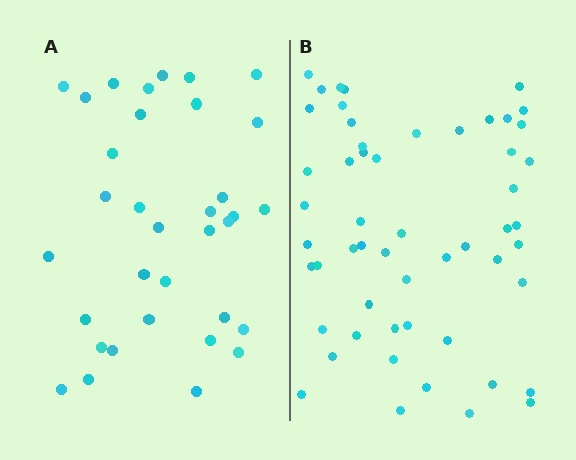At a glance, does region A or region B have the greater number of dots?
Region B (the right region) has more dots.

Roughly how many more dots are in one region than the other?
Region B has approximately 20 more dots than region A.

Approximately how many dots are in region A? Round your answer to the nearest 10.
About 30 dots. (The exact count is 34, which rounds to 30.)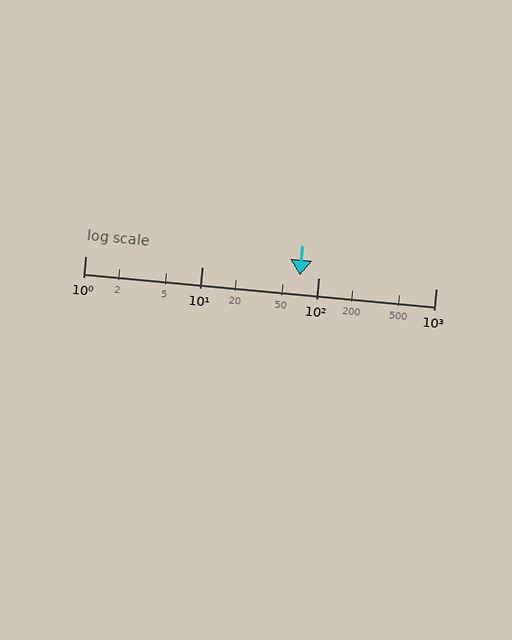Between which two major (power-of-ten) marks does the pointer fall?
The pointer is between 10 and 100.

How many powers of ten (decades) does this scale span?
The scale spans 3 decades, from 1 to 1000.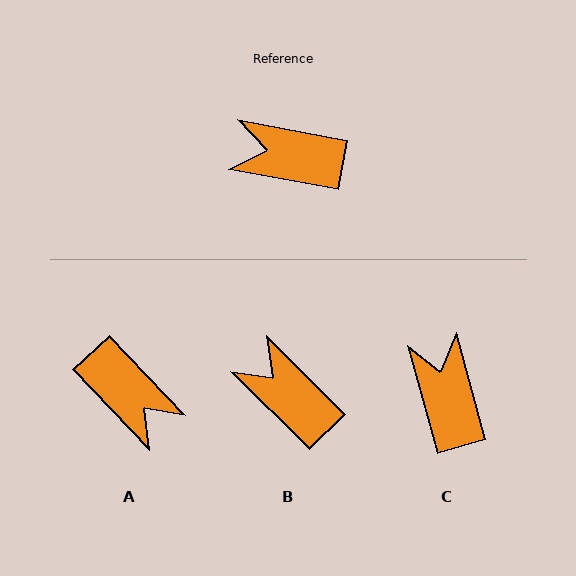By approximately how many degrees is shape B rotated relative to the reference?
Approximately 34 degrees clockwise.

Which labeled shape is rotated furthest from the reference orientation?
A, about 144 degrees away.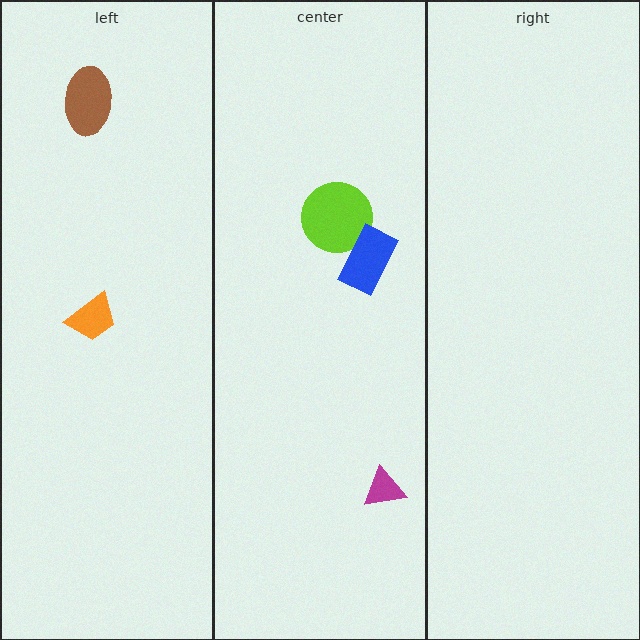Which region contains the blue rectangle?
The center region.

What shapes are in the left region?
The orange trapezoid, the brown ellipse.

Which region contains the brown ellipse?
The left region.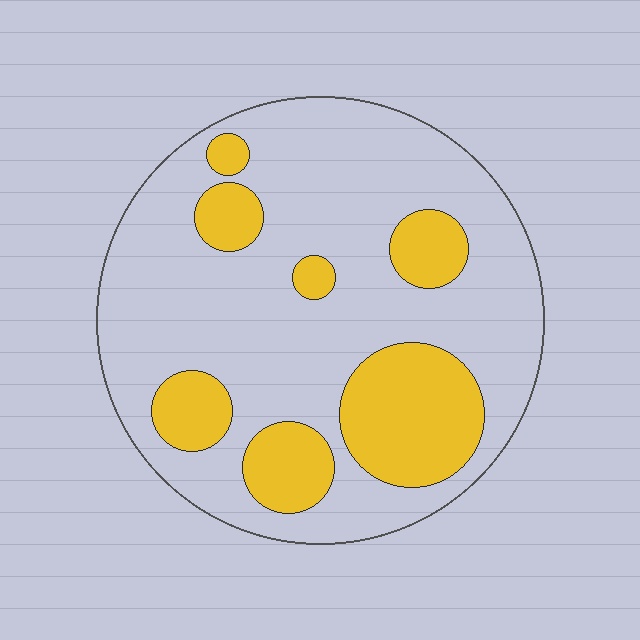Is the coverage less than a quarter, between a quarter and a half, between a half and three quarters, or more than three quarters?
Between a quarter and a half.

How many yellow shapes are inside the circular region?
7.